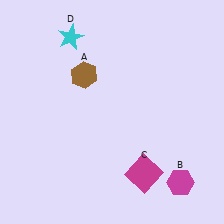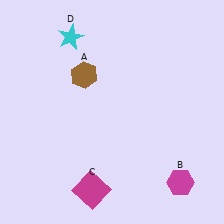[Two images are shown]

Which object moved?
The magenta square (C) moved left.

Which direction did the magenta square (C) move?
The magenta square (C) moved left.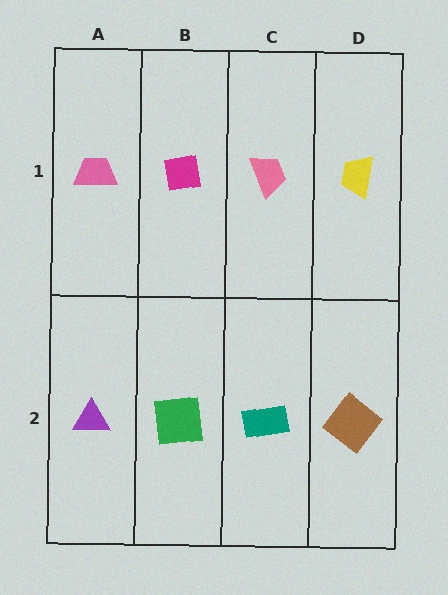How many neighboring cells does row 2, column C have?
3.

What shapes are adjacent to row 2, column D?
A yellow trapezoid (row 1, column D), a teal rectangle (row 2, column C).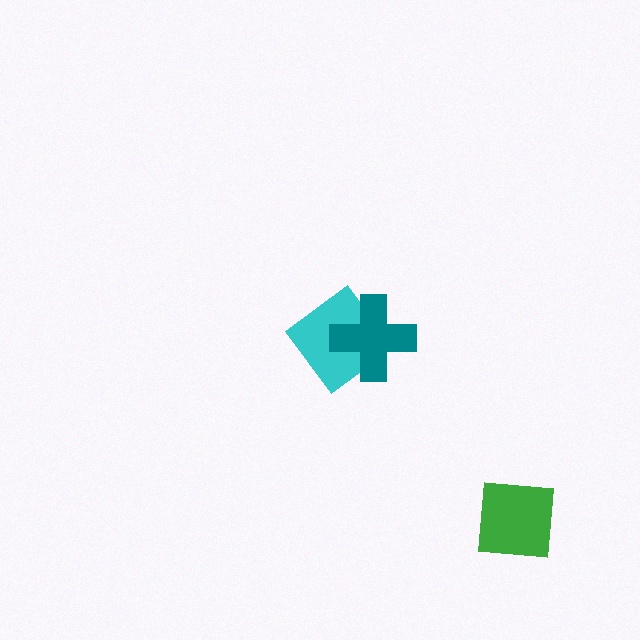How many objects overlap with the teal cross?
1 object overlaps with the teal cross.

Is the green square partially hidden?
No, no other shape covers it.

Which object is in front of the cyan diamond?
The teal cross is in front of the cyan diamond.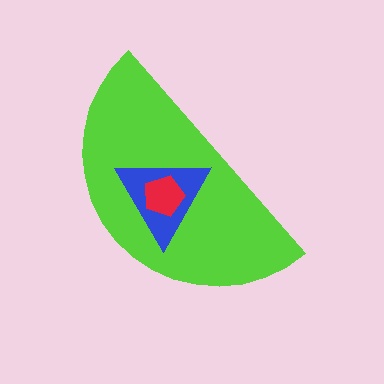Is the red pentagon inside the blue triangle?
Yes.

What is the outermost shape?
The lime semicircle.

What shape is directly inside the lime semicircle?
The blue triangle.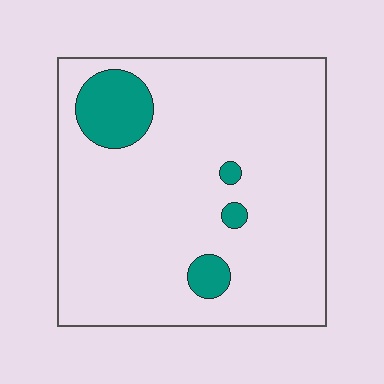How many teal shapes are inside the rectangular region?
4.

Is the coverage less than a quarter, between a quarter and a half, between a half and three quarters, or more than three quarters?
Less than a quarter.